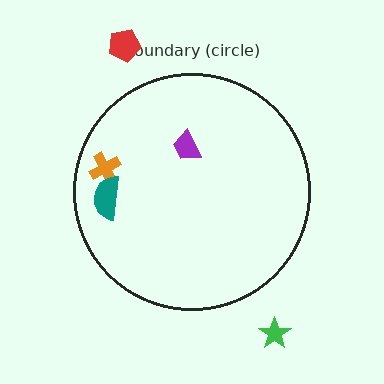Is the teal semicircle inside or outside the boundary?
Inside.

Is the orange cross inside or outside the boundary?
Inside.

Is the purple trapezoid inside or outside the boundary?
Inside.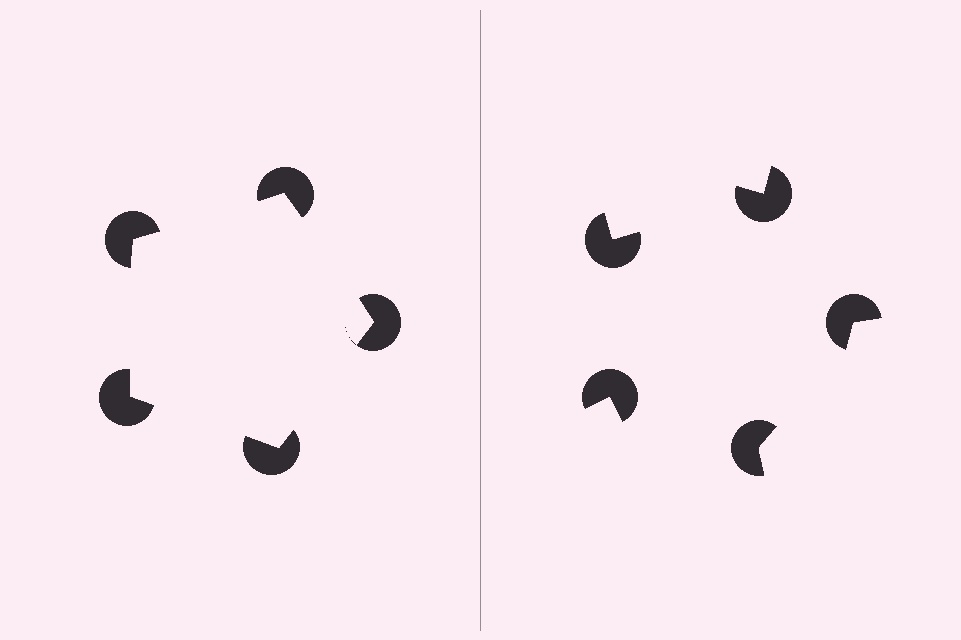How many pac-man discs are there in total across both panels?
10 — 5 on each side.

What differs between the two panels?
The pac-man discs are positioned identically on both sides; only the wedge orientations differ. On the left they align to a pentagon; on the right they are misaligned.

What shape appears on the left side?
An illusory pentagon.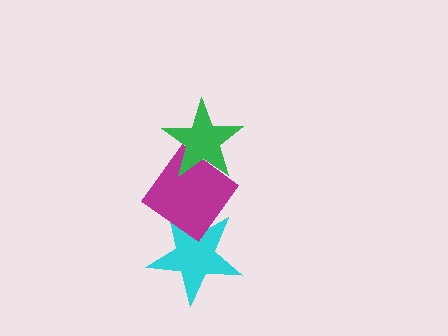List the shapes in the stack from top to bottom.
From top to bottom: the green star, the magenta diamond, the cyan star.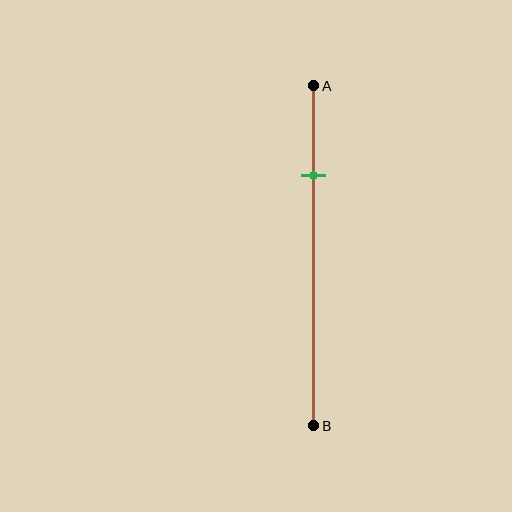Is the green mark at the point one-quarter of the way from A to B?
Yes, the mark is approximately at the one-quarter point.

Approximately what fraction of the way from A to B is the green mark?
The green mark is approximately 25% of the way from A to B.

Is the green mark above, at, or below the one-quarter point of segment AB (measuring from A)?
The green mark is approximately at the one-quarter point of segment AB.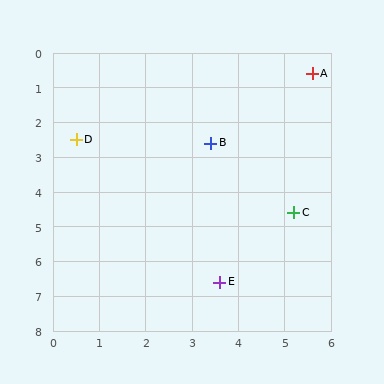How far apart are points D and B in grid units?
Points D and B are about 2.9 grid units apart.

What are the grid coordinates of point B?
Point B is at approximately (3.4, 2.6).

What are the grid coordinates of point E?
Point E is at approximately (3.6, 6.6).